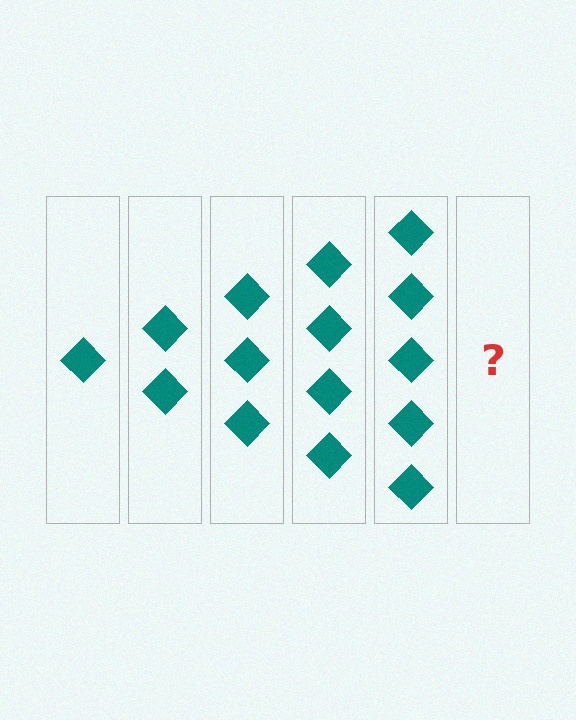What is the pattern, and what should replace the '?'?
The pattern is that each step adds one more diamond. The '?' should be 6 diamonds.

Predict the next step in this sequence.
The next step is 6 diamonds.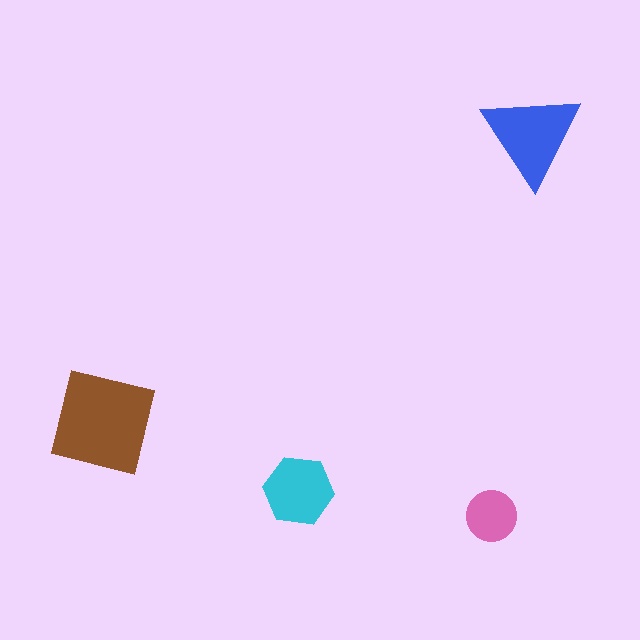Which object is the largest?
The brown square.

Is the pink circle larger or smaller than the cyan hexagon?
Smaller.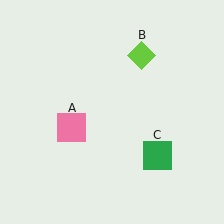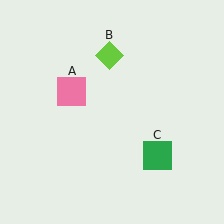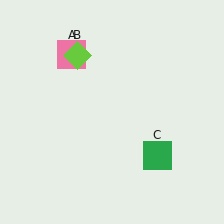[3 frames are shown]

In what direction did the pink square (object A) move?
The pink square (object A) moved up.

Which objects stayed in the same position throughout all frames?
Green square (object C) remained stationary.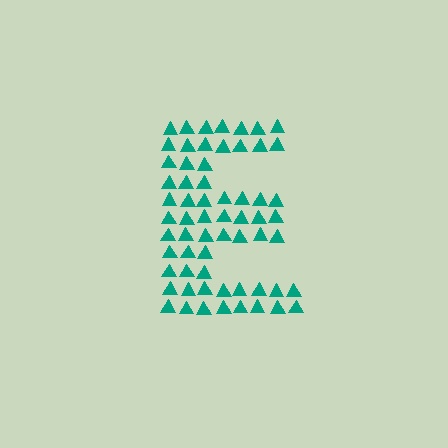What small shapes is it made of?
It is made of small triangles.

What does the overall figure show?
The overall figure shows the letter E.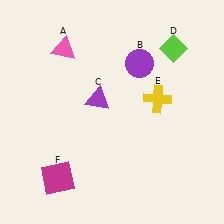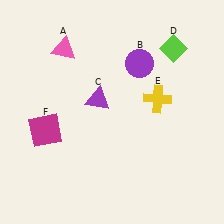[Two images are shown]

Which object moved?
The magenta square (F) moved up.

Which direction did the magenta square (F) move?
The magenta square (F) moved up.